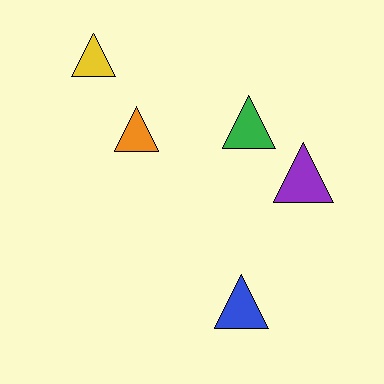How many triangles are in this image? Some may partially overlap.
There are 5 triangles.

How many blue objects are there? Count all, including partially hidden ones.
There is 1 blue object.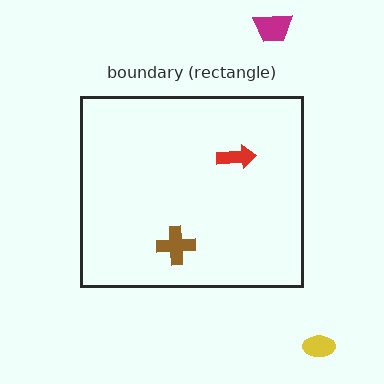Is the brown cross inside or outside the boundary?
Inside.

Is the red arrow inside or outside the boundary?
Inside.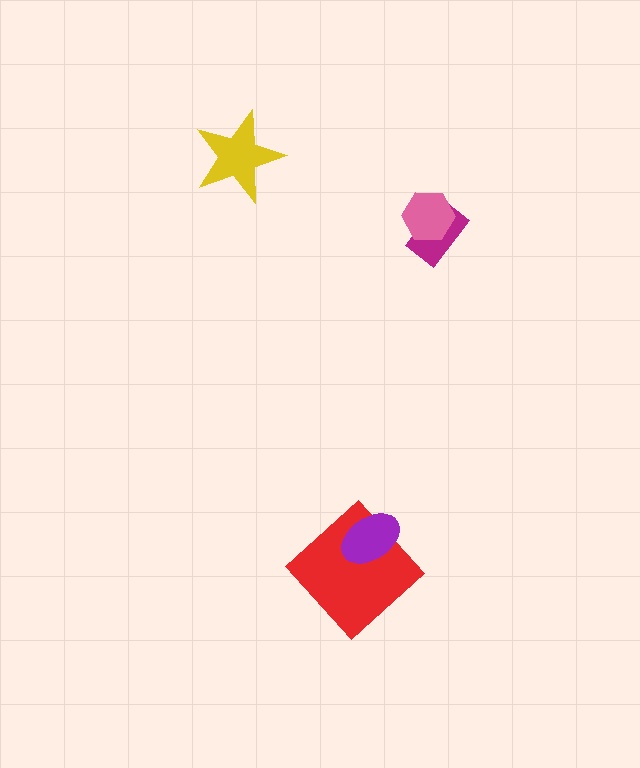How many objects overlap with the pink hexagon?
1 object overlaps with the pink hexagon.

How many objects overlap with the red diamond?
1 object overlaps with the red diamond.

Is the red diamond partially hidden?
Yes, it is partially covered by another shape.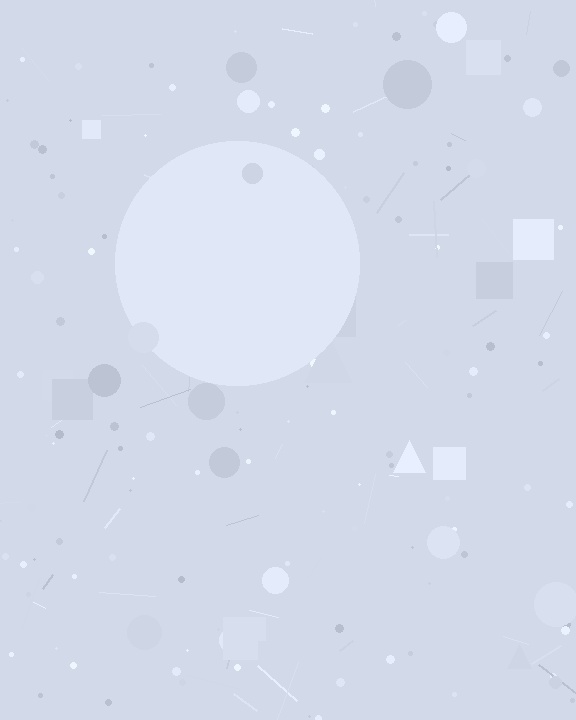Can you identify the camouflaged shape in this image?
The camouflaged shape is a circle.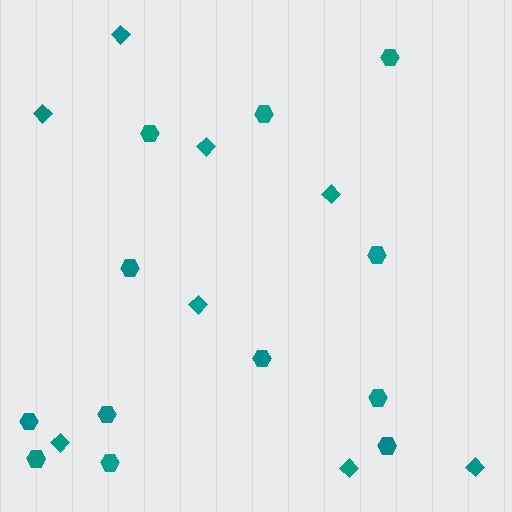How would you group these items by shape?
There are 2 groups: one group of hexagons (12) and one group of diamonds (8).